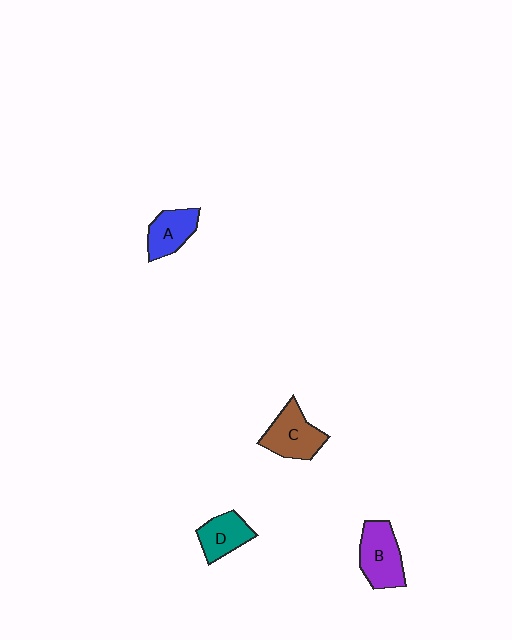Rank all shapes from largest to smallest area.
From largest to smallest: B (purple), C (brown), A (blue), D (teal).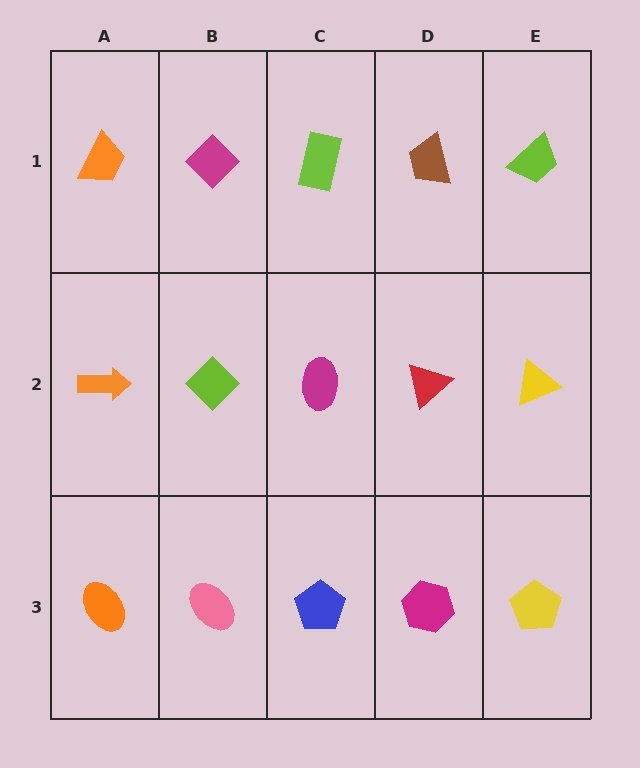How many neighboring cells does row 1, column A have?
2.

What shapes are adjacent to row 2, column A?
An orange trapezoid (row 1, column A), an orange ellipse (row 3, column A), a lime diamond (row 2, column B).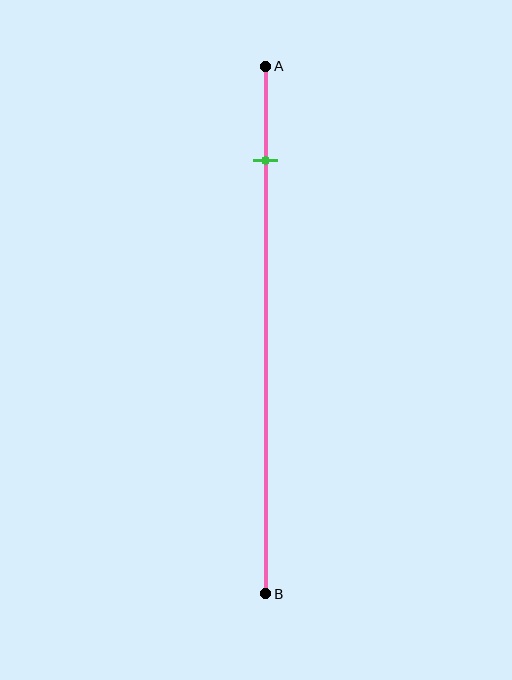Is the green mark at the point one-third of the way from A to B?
No, the mark is at about 20% from A, not at the 33% one-third point.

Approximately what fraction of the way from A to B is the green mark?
The green mark is approximately 20% of the way from A to B.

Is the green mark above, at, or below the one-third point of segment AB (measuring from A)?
The green mark is above the one-third point of segment AB.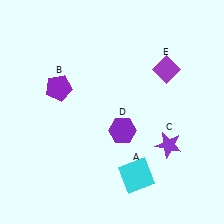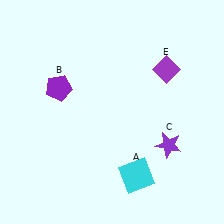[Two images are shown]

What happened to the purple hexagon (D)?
The purple hexagon (D) was removed in Image 2. It was in the bottom-right area of Image 1.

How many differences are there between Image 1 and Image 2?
There is 1 difference between the two images.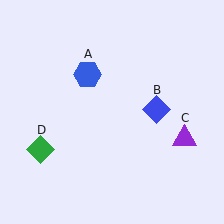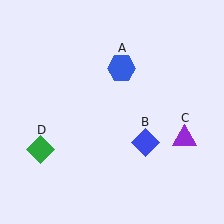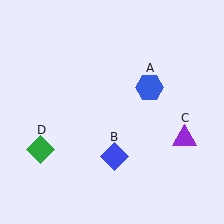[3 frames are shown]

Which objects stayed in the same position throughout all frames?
Purple triangle (object C) and green diamond (object D) remained stationary.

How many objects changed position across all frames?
2 objects changed position: blue hexagon (object A), blue diamond (object B).